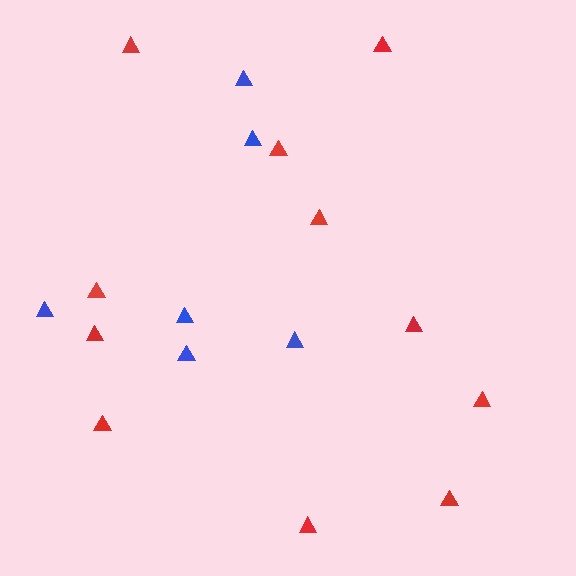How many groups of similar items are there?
There are 2 groups: one group of red triangles (11) and one group of blue triangles (6).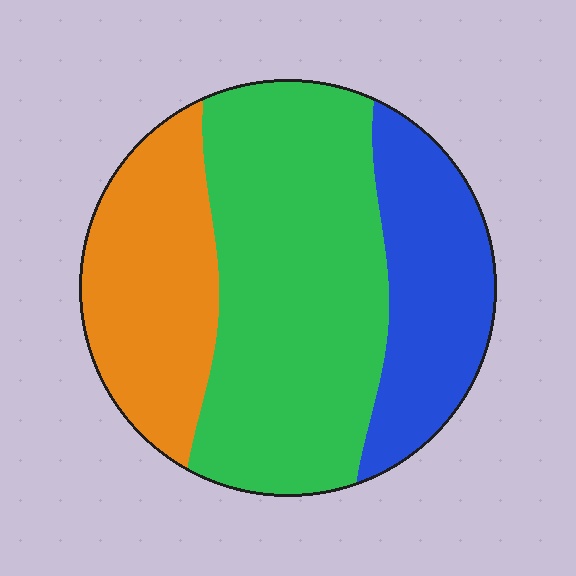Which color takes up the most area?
Green, at roughly 50%.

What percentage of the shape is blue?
Blue takes up about one quarter (1/4) of the shape.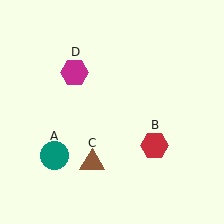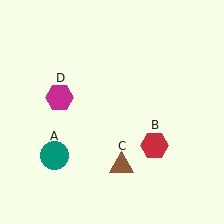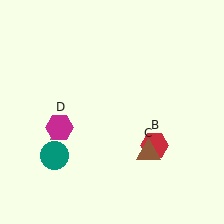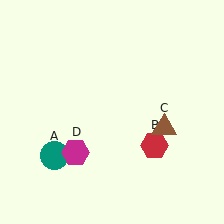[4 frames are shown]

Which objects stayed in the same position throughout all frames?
Teal circle (object A) and red hexagon (object B) remained stationary.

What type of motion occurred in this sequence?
The brown triangle (object C), magenta hexagon (object D) rotated counterclockwise around the center of the scene.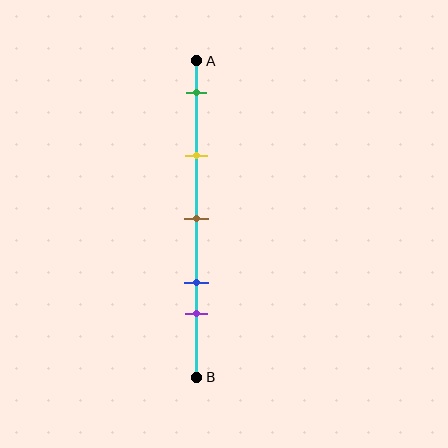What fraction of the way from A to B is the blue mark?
The blue mark is approximately 70% (0.7) of the way from A to B.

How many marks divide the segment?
There are 5 marks dividing the segment.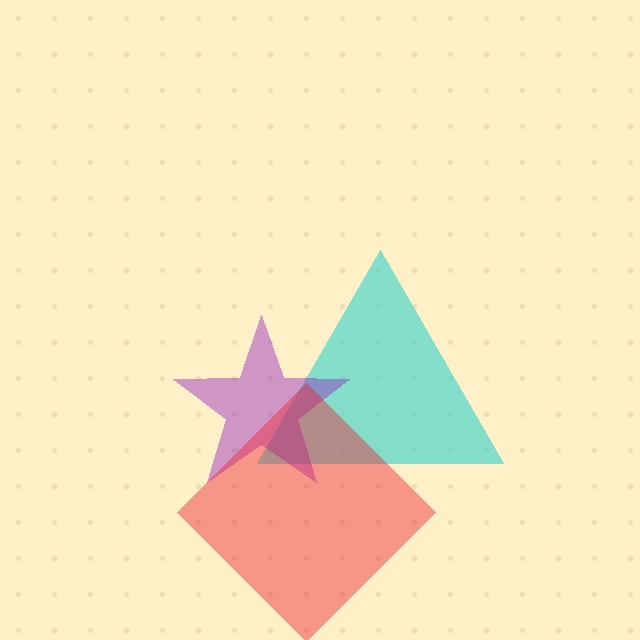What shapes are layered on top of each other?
The layered shapes are: a cyan triangle, a purple star, a red diamond.